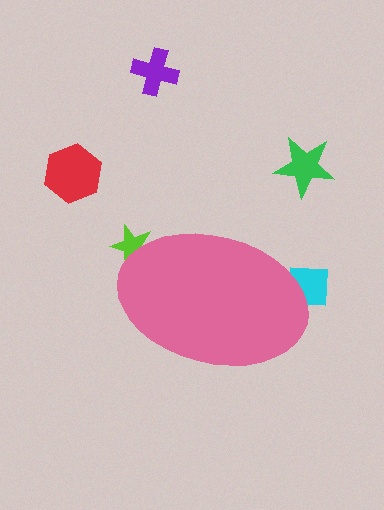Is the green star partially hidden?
No, the green star is fully visible.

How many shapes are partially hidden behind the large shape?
2 shapes are partially hidden.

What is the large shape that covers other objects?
A pink ellipse.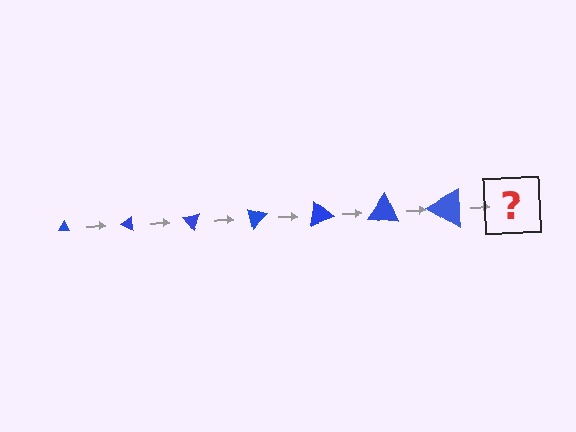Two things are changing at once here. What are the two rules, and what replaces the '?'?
The two rules are that the triangle grows larger each step and it rotates 25 degrees each step. The '?' should be a triangle, larger than the previous one and rotated 175 degrees from the start.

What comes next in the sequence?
The next element should be a triangle, larger than the previous one and rotated 175 degrees from the start.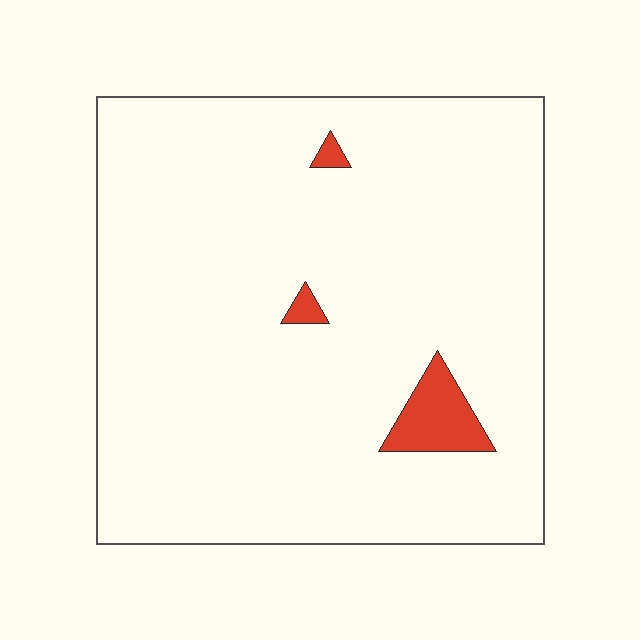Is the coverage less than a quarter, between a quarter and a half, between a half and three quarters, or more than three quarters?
Less than a quarter.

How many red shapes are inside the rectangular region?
3.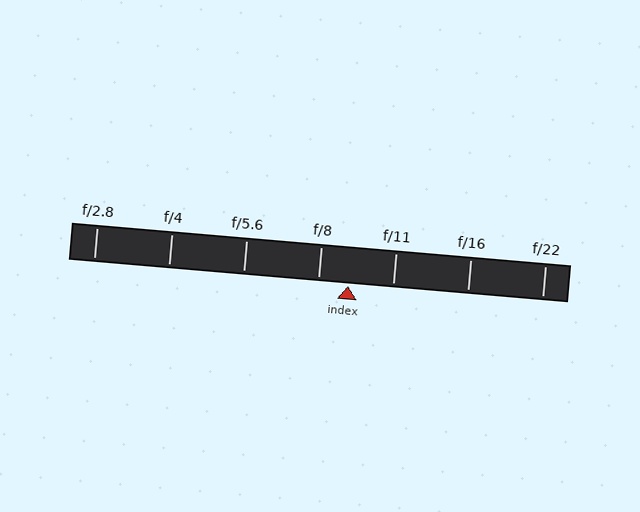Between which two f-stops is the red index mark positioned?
The index mark is between f/8 and f/11.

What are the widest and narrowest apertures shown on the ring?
The widest aperture shown is f/2.8 and the narrowest is f/22.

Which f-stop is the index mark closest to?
The index mark is closest to f/8.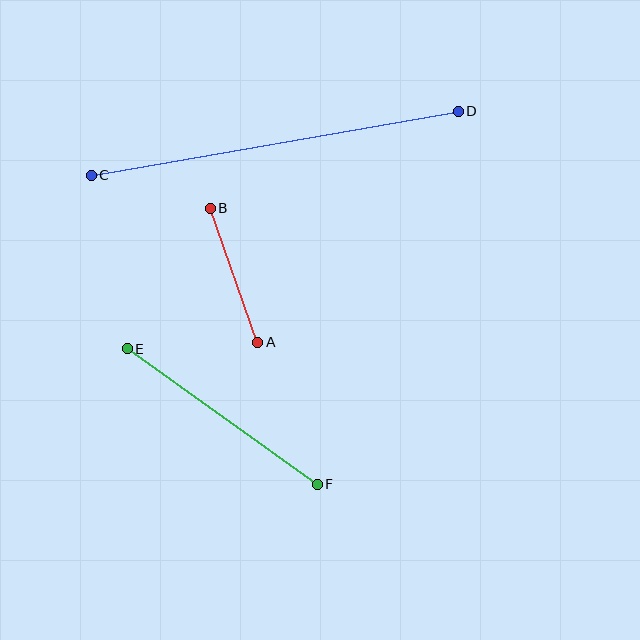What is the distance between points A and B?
The distance is approximately 142 pixels.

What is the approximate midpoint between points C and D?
The midpoint is at approximately (275, 143) pixels.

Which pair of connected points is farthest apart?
Points C and D are farthest apart.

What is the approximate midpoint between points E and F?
The midpoint is at approximately (222, 417) pixels.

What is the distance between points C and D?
The distance is approximately 372 pixels.